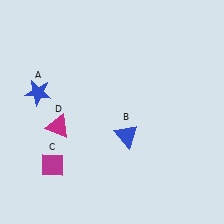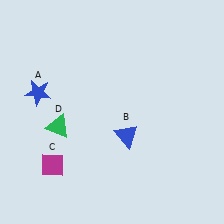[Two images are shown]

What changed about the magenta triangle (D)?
In Image 1, D is magenta. In Image 2, it changed to green.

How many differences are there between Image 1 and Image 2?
There is 1 difference between the two images.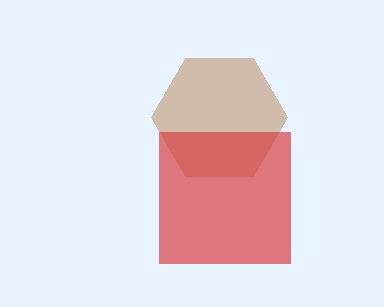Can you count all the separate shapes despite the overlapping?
Yes, there are 2 separate shapes.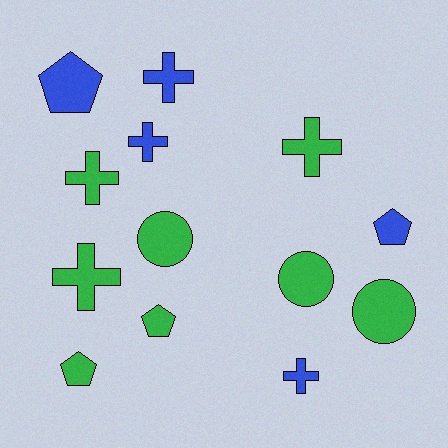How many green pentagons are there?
There are 2 green pentagons.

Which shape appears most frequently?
Cross, with 6 objects.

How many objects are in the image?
There are 13 objects.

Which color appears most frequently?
Green, with 8 objects.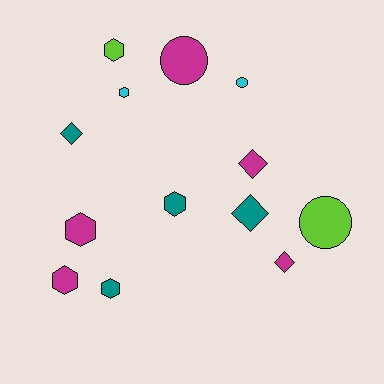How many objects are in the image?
There are 13 objects.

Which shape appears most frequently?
Hexagon, with 6 objects.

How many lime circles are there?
There is 1 lime circle.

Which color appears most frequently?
Magenta, with 5 objects.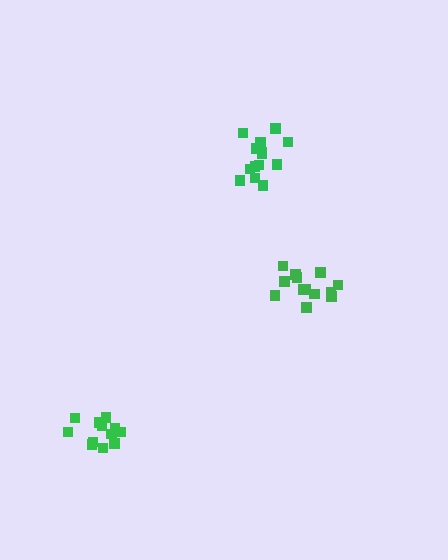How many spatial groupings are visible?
There are 3 spatial groupings.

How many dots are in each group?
Group 1: 14 dots, Group 2: 13 dots, Group 3: 12 dots (39 total).